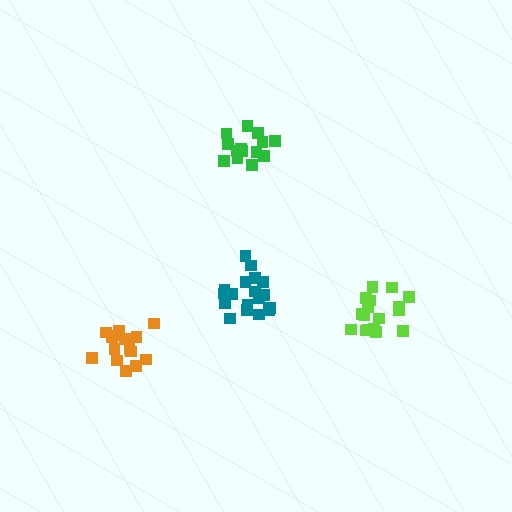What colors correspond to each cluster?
The clusters are colored: orange, green, teal, lime.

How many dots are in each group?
Group 1: 15 dots, Group 2: 15 dots, Group 3: 18 dots, Group 4: 17 dots (65 total).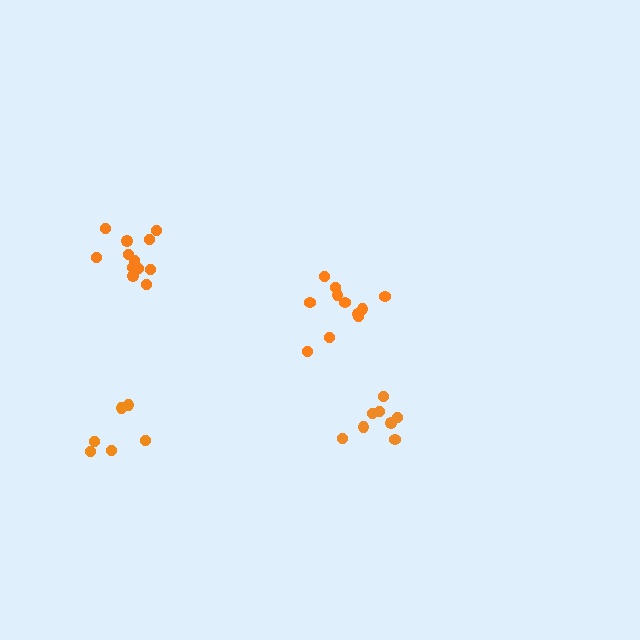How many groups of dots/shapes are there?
There are 4 groups.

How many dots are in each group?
Group 1: 8 dots, Group 2: 6 dots, Group 3: 12 dots, Group 4: 11 dots (37 total).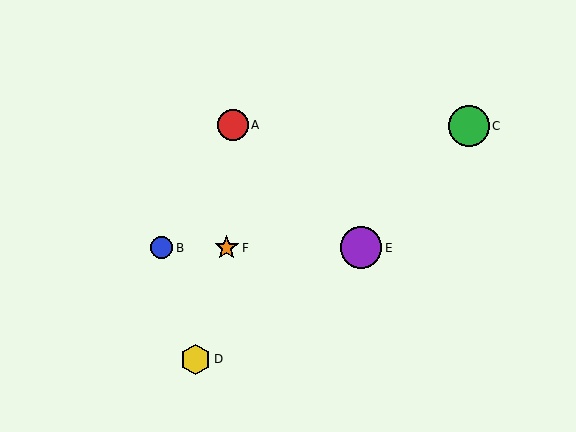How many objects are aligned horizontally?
3 objects (B, E, F) are aligned horizontally.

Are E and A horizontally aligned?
No, E is at y≈248 and A is at y≈125.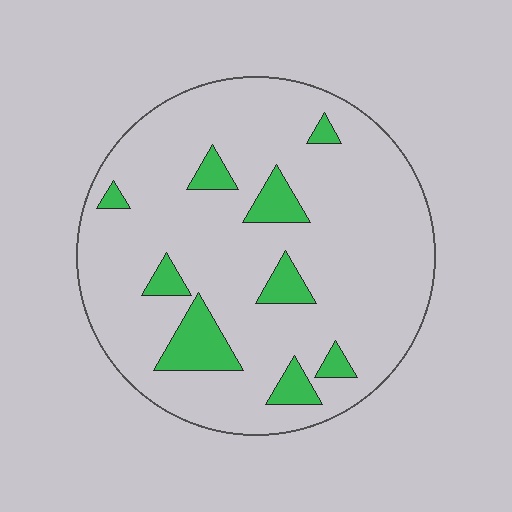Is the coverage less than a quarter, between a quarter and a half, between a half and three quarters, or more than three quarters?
Less than a quarter.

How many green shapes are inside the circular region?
9.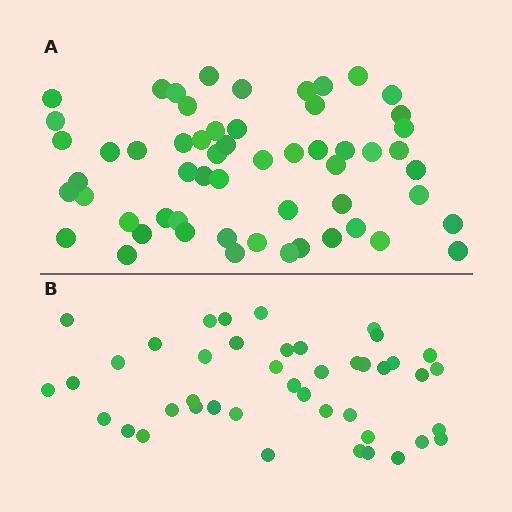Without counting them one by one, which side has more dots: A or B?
Region A (the top region) has more dots.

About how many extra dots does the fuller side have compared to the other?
Region A has approximately 15 more dots than region B.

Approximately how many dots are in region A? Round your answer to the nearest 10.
About 60 dots. (The exact count is 57, which rounds to 60.)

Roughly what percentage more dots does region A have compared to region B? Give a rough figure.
About 35% more.